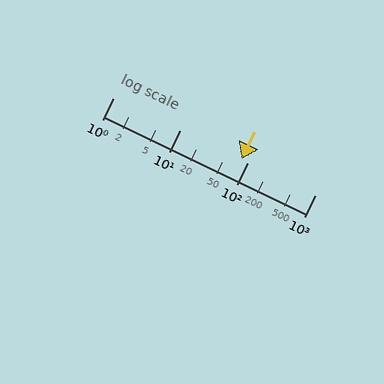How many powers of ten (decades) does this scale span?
The scale spans 3 decades, from 1 to 1000.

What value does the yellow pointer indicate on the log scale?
The pointer indicates approximately 80.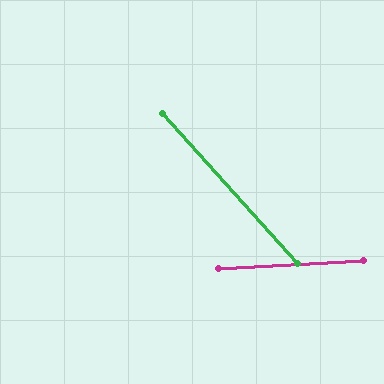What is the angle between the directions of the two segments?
Approximately 51 degrees.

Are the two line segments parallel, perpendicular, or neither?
Neither parallel nor perpendicular — they differ by about 51°.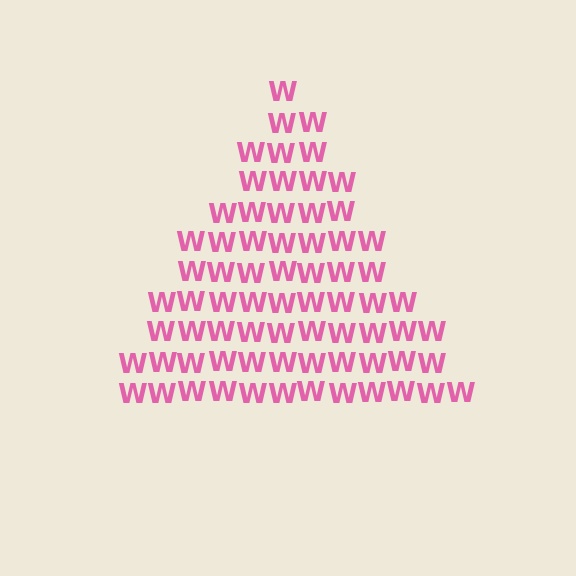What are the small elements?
The small elements are letter W's.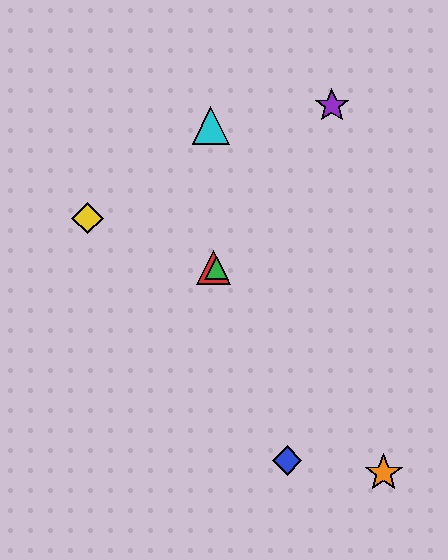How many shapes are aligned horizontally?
2 shapes (the red triangle, the green triangle) are aligned horizontally.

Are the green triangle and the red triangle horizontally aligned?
Yes, both are at y≈268.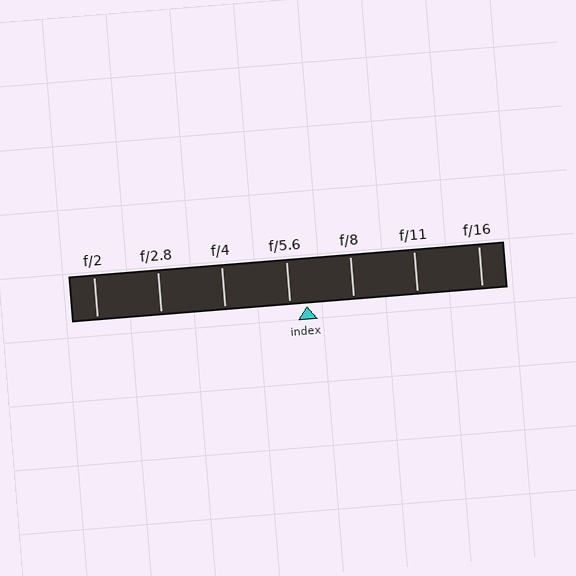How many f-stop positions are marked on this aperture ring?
There are 7 f-stop positions marked.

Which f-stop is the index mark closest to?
The index mark is closest to f/5.6.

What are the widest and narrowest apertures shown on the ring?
The widest aperture shown is f/2 and the narrowest is f/16.